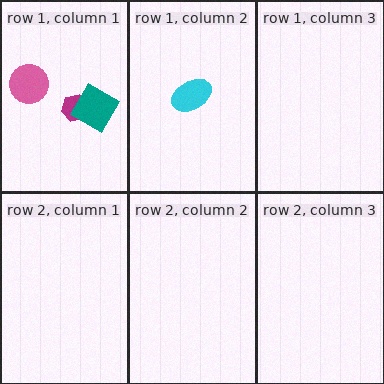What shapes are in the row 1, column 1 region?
The pink circle, the magenta hexagon, the teal square.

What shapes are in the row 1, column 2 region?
The cyan ellipse.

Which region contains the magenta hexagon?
The row 1, column 1 region.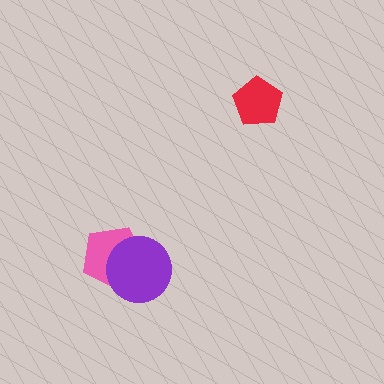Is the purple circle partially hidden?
No, no other shape covers it.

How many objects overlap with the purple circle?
1 object overlaps with the purple circle.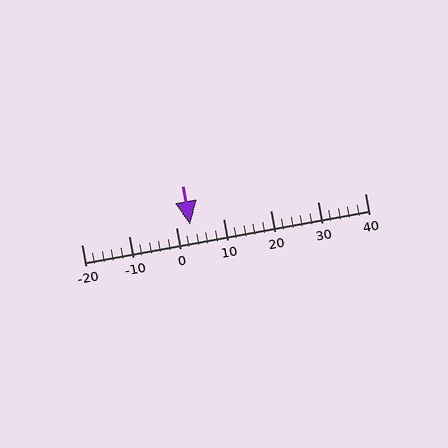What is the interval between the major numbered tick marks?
The major tick marks are spaced 10 units apart.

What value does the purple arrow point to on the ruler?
The purple arrow points to approximately 3.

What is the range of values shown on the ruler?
The ruler shows values from -20 to 40.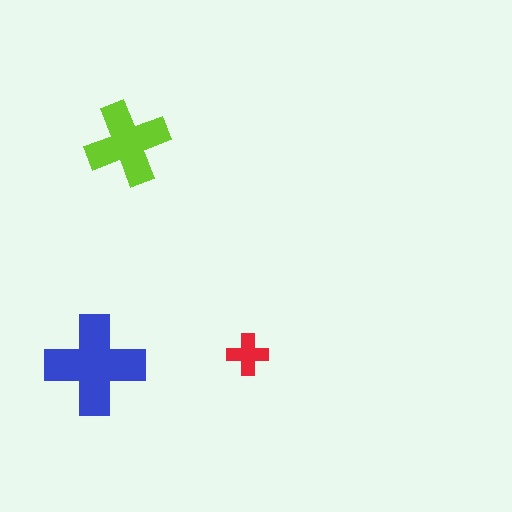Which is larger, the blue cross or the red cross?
The blue one.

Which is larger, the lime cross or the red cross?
The lime one.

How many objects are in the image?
There are 3 objects in the image.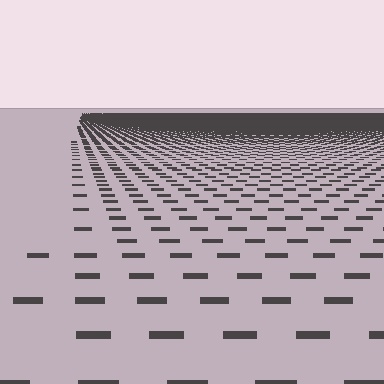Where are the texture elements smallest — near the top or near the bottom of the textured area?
Near the top.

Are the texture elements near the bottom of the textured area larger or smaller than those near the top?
Larger. Near the bottom, elements are closer to the viewer and appear at a bigger on-screen size.